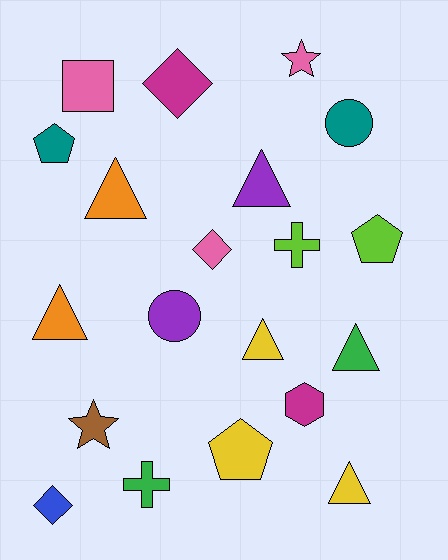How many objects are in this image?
There are 20 objects.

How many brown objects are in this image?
There is 1 brown object.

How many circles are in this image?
There are 2 circles.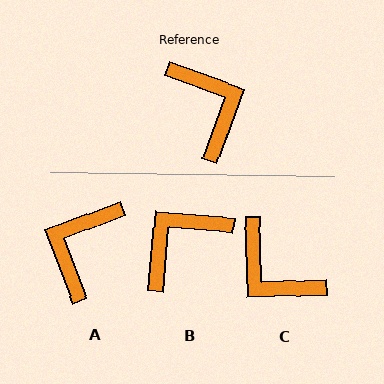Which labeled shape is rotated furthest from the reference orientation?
C, about 158 degrees away.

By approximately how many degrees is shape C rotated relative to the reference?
Approximately 158 degrees clockwise.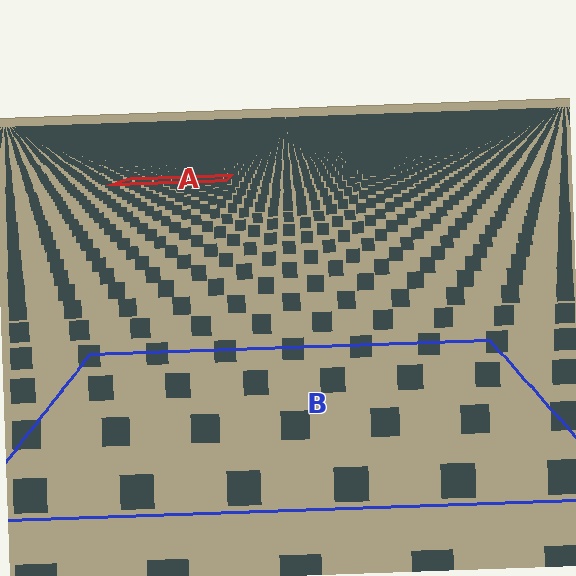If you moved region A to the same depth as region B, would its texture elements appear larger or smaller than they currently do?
They would appear larger. At a closer depth, the same texture elements are projected at a bigger on-screen size.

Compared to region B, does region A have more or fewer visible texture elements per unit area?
Region A has more texture elements per unit area — they are packed more densely because it is farther away.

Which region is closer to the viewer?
Region B is closer. The texture elements there are larger and more spread out.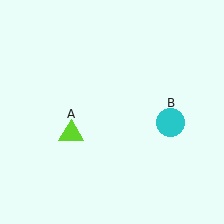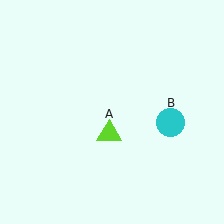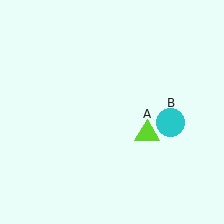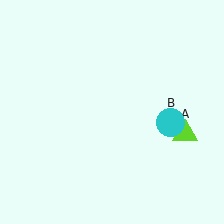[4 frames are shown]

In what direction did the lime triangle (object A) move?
The lime triangle (object A) moved right.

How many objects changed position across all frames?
1 object changed position: lime triangle (object A).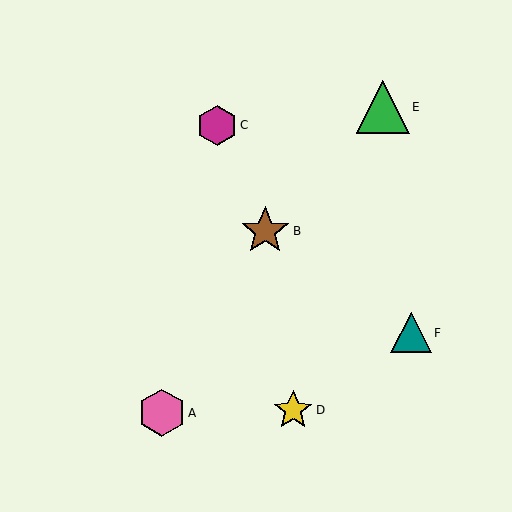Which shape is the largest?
The green triangle (labeled E) is the largest.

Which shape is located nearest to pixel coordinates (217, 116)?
The magenta hexagon (labeled C) at (217, 125) is nearest to that location.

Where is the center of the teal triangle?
The center of the teal triangle is at (411, 333).